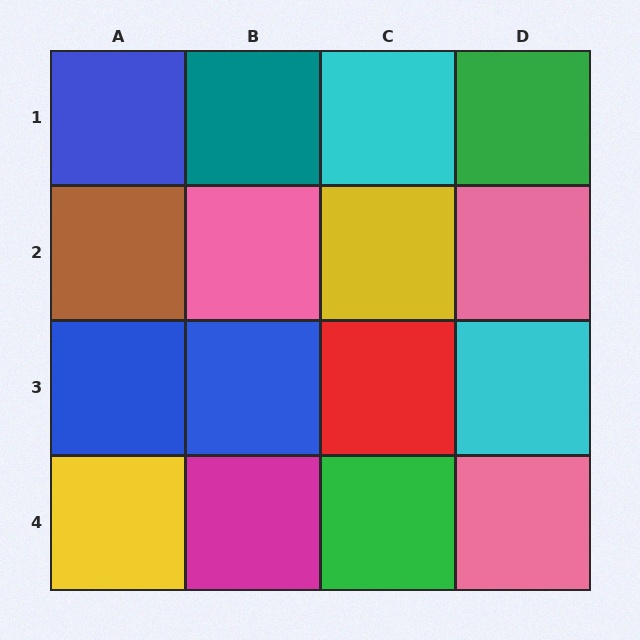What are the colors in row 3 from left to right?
Blue, blue, red, cyan.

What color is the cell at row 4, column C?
Green.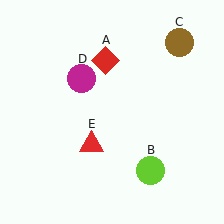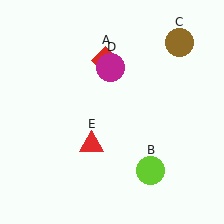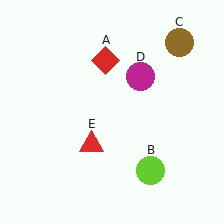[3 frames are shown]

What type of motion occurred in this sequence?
The magenta circle (object D) rotated clockwise around the center of the scene.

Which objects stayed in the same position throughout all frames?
Red diamond (object A) and lime circle (object B) and brown circle (object C) and red triangle (object E) remained stationary.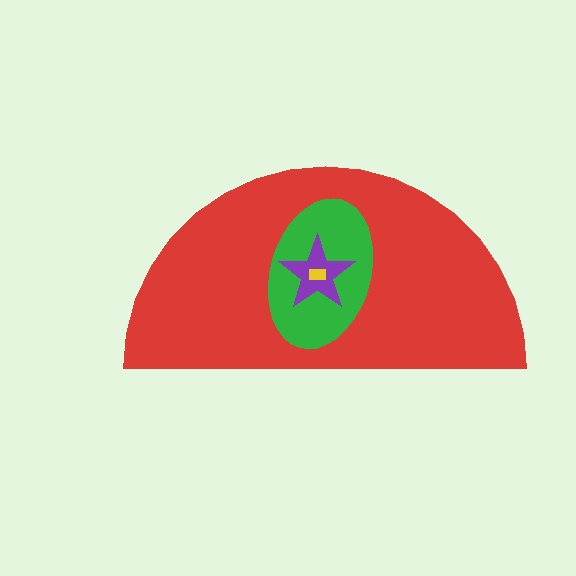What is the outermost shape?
The red semicircle.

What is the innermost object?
The yellow rectangle.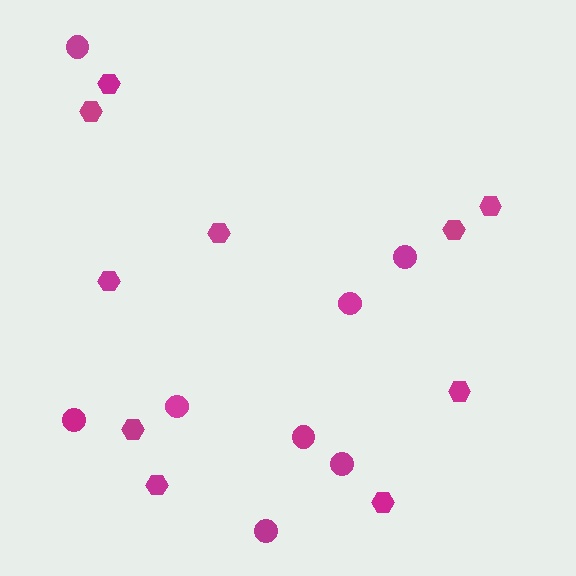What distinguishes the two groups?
There are 2 groups: one group of hexagons (10) and one group of circles (8).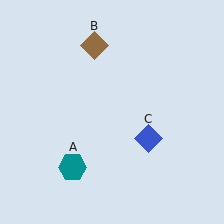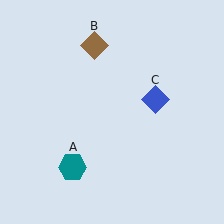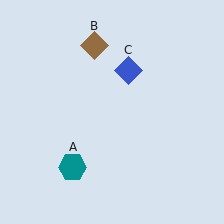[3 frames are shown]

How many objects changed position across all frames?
1 object changed position: blue diamond (object C).